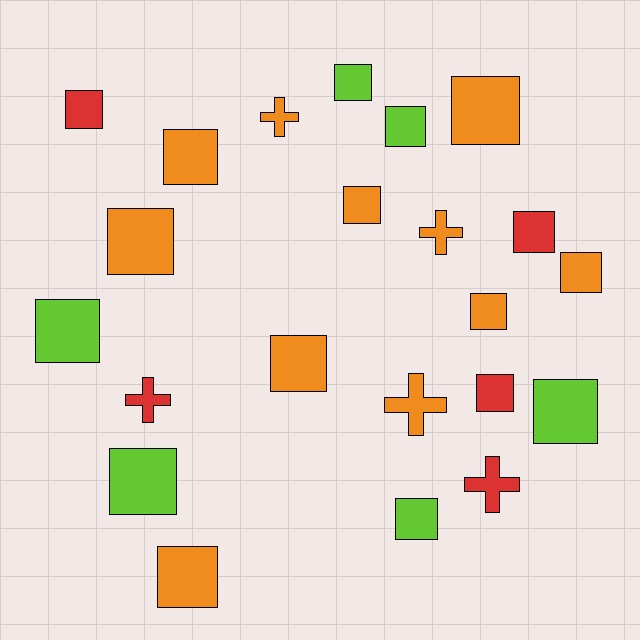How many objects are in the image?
There are 22 objects.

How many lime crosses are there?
There are no lime crosses.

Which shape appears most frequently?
Square, with 17 objects.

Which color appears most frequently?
Orange, with 11 objects.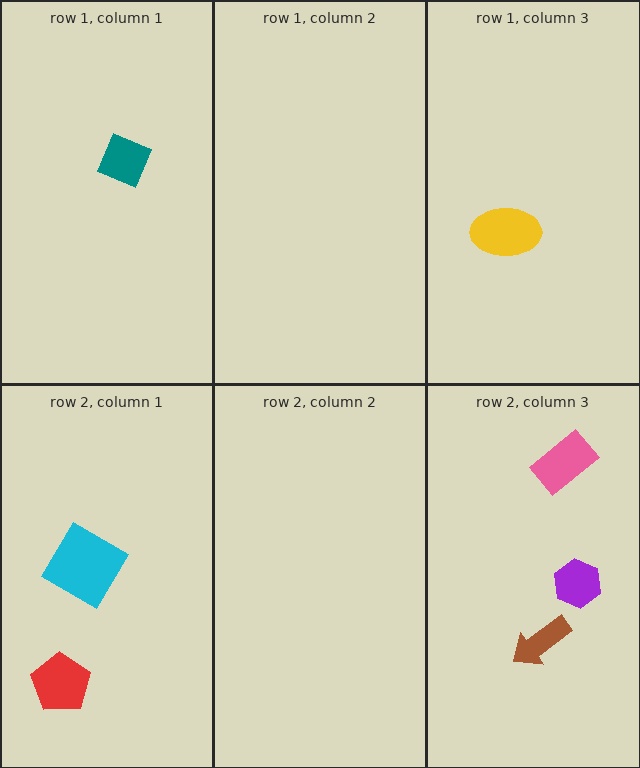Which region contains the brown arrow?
The row 2, column 3 region.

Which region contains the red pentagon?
The row 2, column 1 region.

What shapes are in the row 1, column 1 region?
The teal diamond.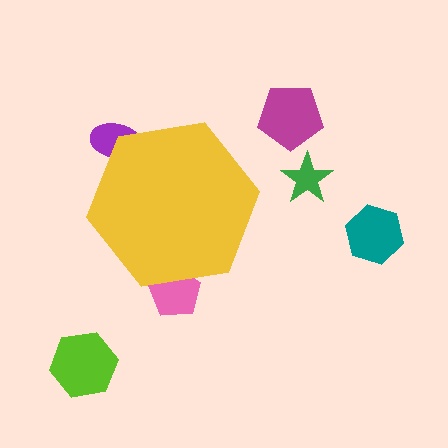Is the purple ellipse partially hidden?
Yes, the purple ellipse is partially hidden behind the yellow hexagon.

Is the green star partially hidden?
No, the green star is fully visible.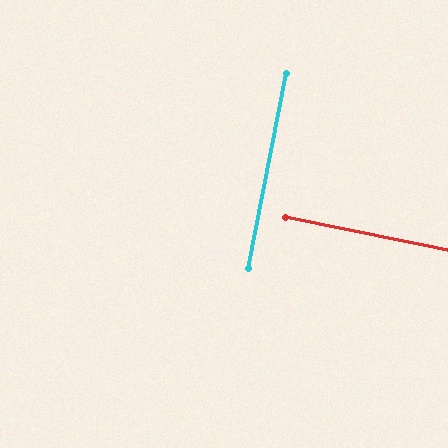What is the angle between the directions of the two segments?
Approximately 90 degrees.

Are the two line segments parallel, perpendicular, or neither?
Perpendicular — they meet at approximately 90°.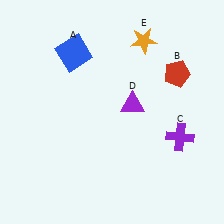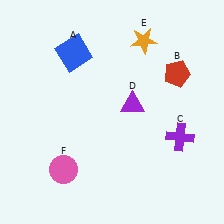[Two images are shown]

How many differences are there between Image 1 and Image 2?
There is 1 difference between the two images.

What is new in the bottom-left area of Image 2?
A pink circle (F) was added in the bottom-left area of Image 2.